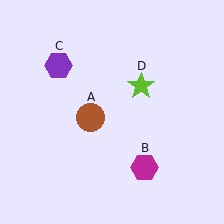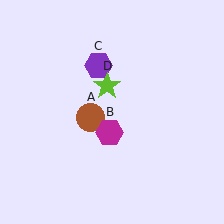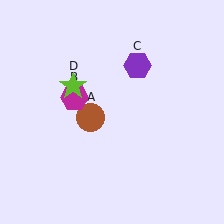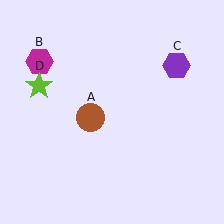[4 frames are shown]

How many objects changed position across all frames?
3 objects changed position: magenta hexagon (object B), purple hexagon (object C), lime star (object D).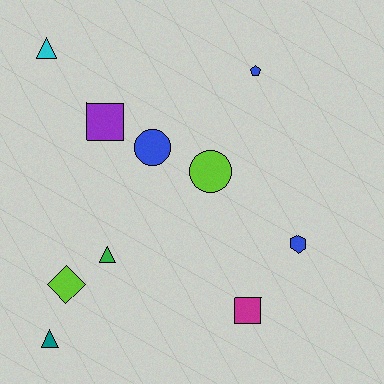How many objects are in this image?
There are 10 objects.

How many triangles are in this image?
There are 3 triangles.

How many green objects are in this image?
There is 1 green object.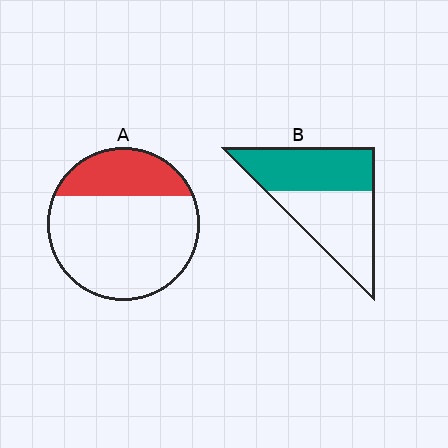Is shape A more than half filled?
No.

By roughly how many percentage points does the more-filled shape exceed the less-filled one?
By roughly 20 percentage points (B over A).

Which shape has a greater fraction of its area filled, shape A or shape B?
Shape B.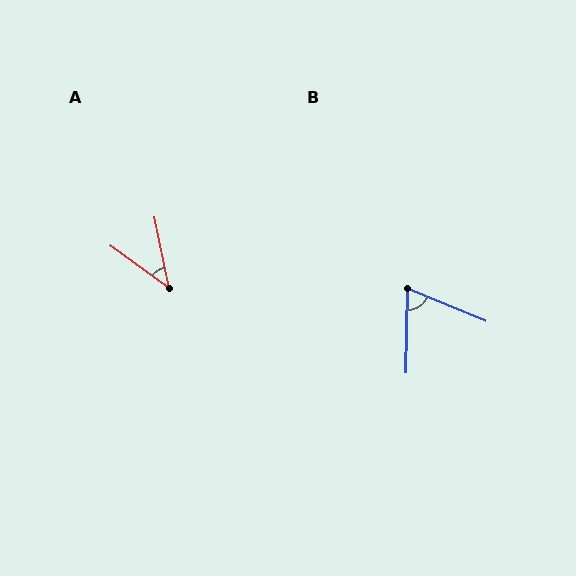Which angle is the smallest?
A, at approximately 43 degrees.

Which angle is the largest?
B, at approximately 68 degrees.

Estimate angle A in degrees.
Approximately 43 degrees.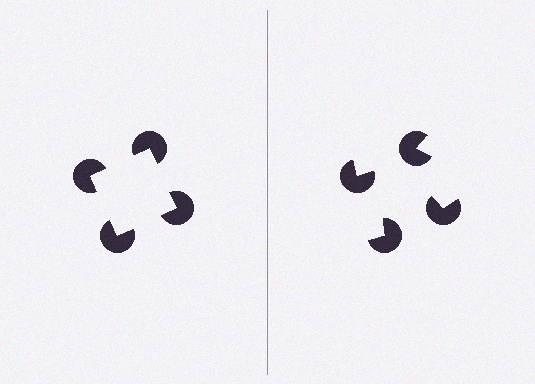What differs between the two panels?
The pac-man discs are positioned identically on both sides; only the wedge orientations differ. On the left they align to a square; on the right they are misaligned.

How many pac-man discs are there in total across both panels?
8 — 4 on each side.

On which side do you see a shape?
An illusory square appears on the left side. On the right side the wedge cuts are rotated, so no coherent shape forms.